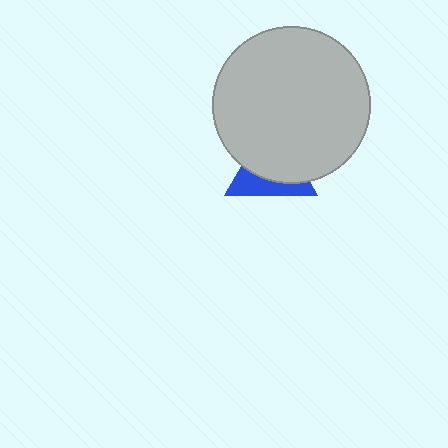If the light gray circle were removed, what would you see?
You would see the complete blue triangle.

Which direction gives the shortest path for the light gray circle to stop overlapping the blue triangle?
Moving up gives the shortest separation.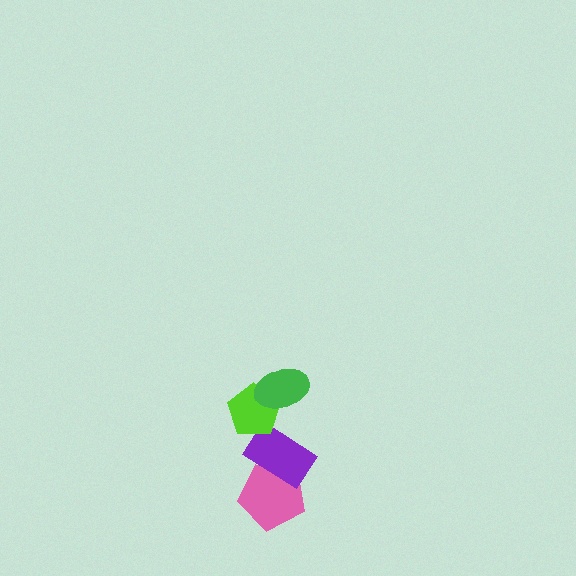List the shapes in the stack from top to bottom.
From top to bottom: the green ellipse, the lime pentagon, the purple rectangle, the pink pentagon.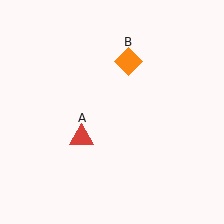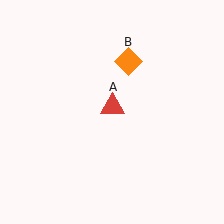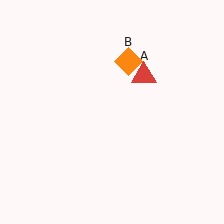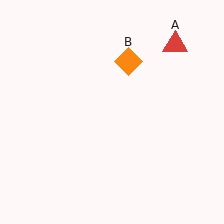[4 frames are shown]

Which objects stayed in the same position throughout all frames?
Orange diamond (object B) remained stationary.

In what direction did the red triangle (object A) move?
The red triangle (object A) moved up and to the right.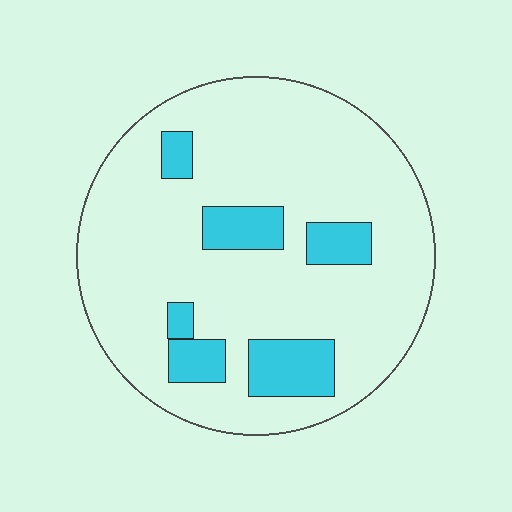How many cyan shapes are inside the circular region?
6.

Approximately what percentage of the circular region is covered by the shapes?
Approximately 15%.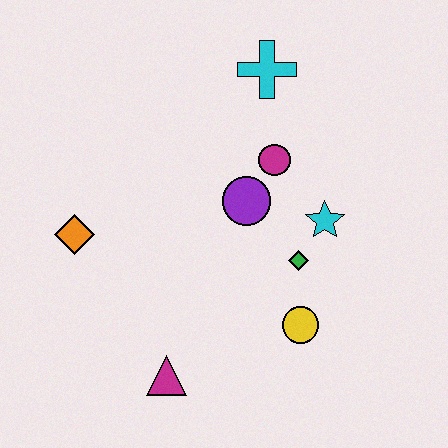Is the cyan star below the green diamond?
No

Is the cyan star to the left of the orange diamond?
No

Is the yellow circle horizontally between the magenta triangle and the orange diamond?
No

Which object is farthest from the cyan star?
The orange diamond is farthest from the cyan star.